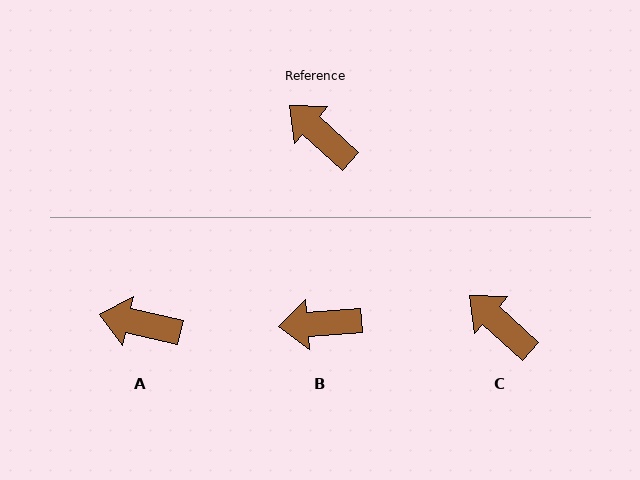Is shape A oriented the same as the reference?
No, it is off by about 30 degrees.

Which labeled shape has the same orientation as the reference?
C.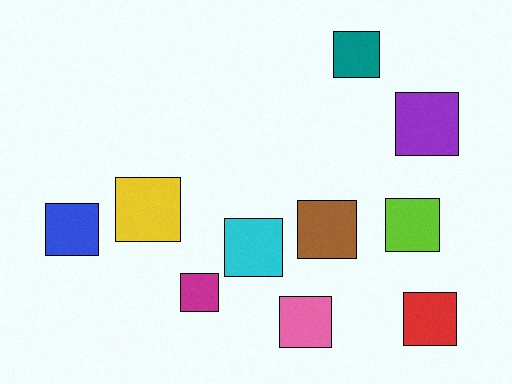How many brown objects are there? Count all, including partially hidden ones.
There is 1 brown object.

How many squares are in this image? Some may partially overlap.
There are 10 squares.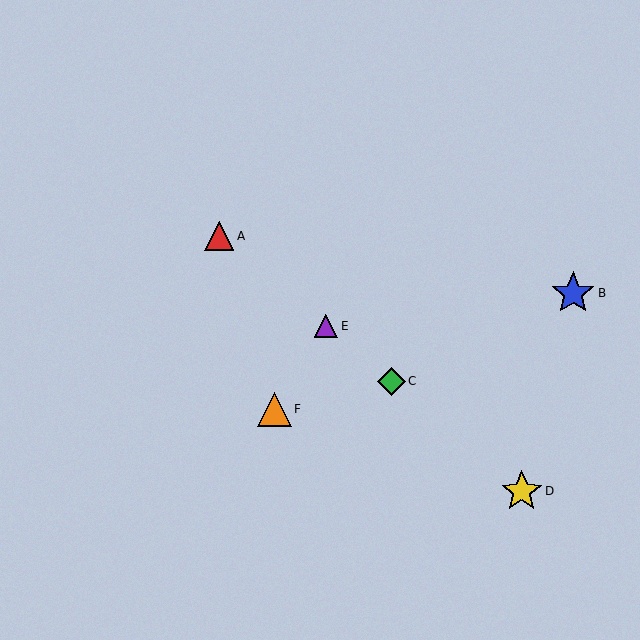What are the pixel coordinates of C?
Object C is at (391, 381).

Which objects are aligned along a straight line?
Objects A, C, D, E are aligned along a straight line.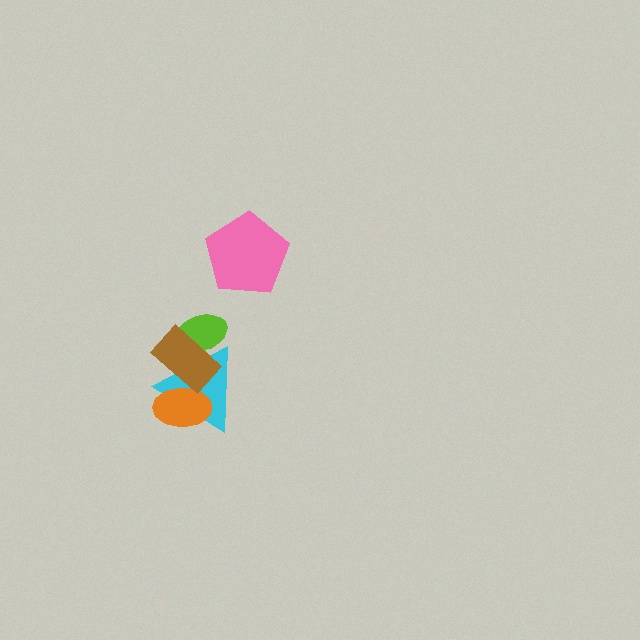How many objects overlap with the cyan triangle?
3 objects overlap with the cyan triangle.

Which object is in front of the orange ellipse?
The brown rectangle is in front of the orange ellipse.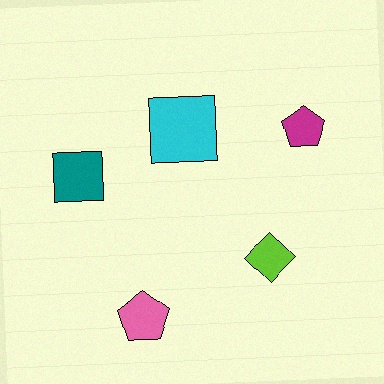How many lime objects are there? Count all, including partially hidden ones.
There is 1 lime object.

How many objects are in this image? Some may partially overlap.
There are 5 objects.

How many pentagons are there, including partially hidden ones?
There are 2 pentagons.